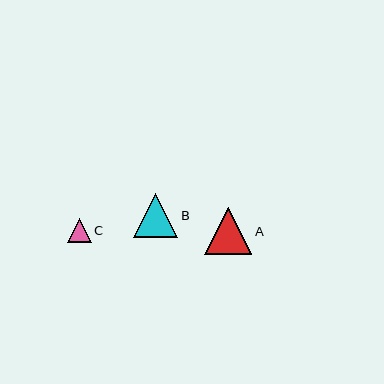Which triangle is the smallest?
Triangle C is the smallest with a size of approximately 24 pixels.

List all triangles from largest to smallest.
From largest to smallest: A, B, C.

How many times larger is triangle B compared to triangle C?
Triangle B is approximately 1.8 times the size of triangle C.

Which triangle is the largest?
Triangle A is the largest with a size of approximately 47 pixels.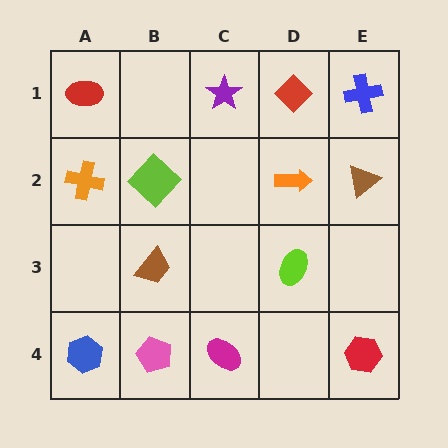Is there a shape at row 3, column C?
No, that cell is empty.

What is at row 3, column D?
A lime ellipse.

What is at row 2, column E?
A brown triangle.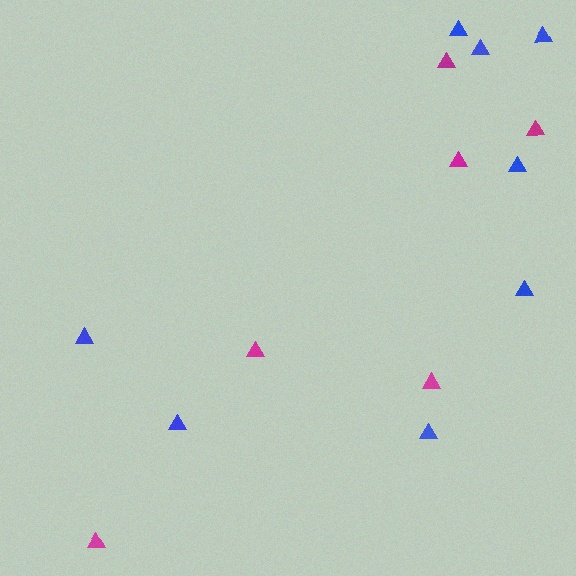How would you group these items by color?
There are 2 groups: one group of blue triangles (8) and one group of magenta triangles (6).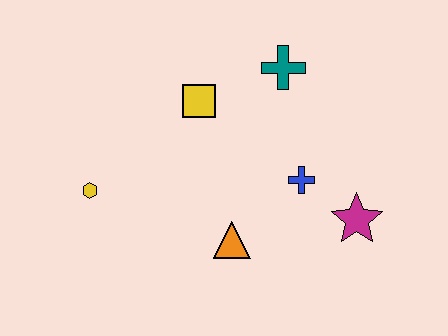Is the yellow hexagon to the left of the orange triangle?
Yes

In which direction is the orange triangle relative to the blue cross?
The orange triangle is to the left of the blue cross.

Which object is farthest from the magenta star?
The yellow hexagon is farthest from the magenta star.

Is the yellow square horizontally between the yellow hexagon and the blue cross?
Yes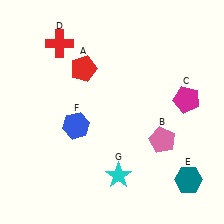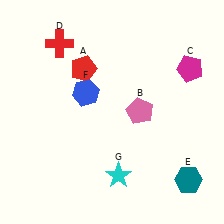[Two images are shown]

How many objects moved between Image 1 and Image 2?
3 objects moved between the two images.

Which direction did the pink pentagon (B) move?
The pink pentagon (B) moved up.